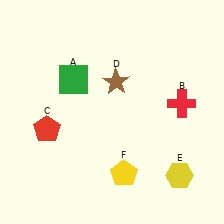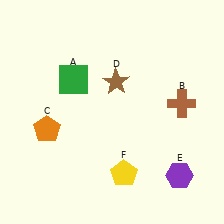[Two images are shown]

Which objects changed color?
B changed from red to brown. C changed from red to orange. E changed from yellow to purple.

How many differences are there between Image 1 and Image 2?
There are 3 differences between the two images.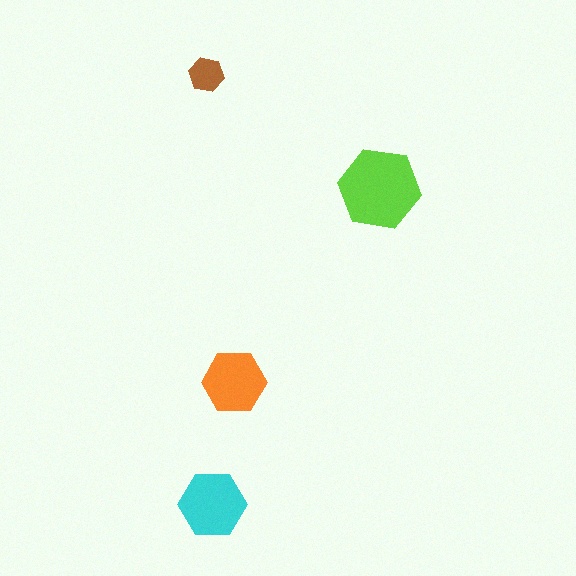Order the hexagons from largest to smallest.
the lime one, the cyan one, the orange one, the brown one.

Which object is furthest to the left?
The brown hexagon is leftmost.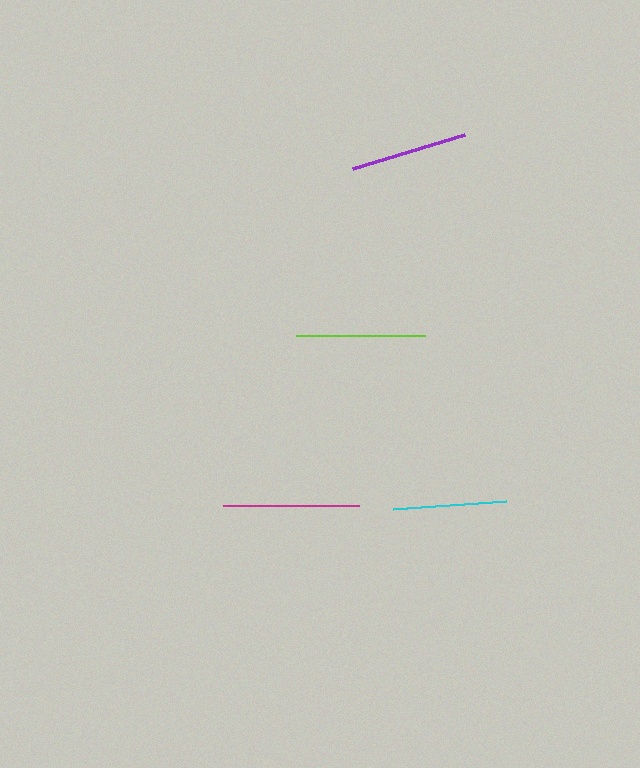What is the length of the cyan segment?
The cyan segment is approximately 114 pixels long.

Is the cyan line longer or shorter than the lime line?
The lime line is longer than the cyan line.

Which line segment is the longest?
The magenta line is the longest at approximately 136 pixels.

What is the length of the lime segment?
The lime segment is approximately 129 pixels long.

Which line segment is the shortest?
The cyan line is the shortest at approximately 114 pixels.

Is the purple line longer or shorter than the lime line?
The lime line is longer than the purple line.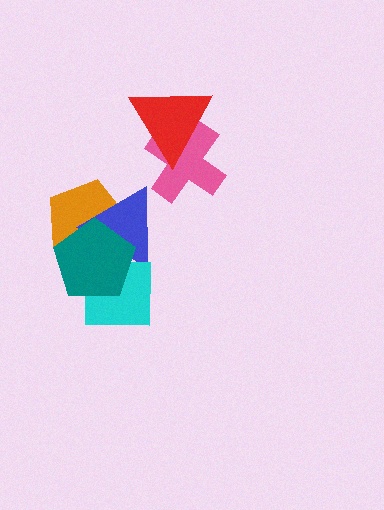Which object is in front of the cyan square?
The teal pentagon is in front of the cyan square.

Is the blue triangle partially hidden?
Yes, it is partially covered by another shape.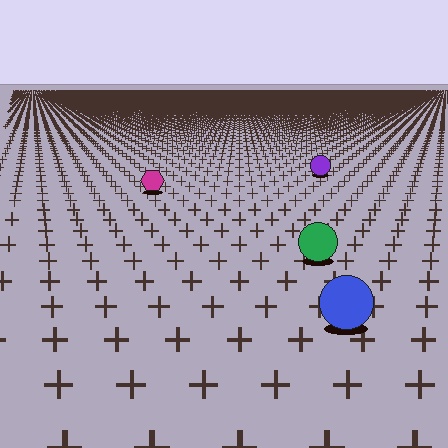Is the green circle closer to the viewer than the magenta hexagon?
Yes. The green circle is closer — you can tell from the texture gradient: the ground texture is coarser near it.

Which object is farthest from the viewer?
The purple circle is farthest from the viewer. It appears smaller and the ground texture around it is denser.